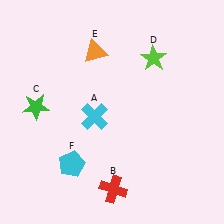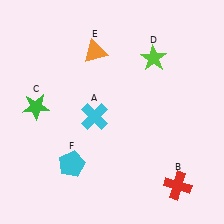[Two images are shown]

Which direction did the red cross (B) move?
The red cross (B) moved right.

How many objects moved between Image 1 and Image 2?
1 object moved between the two images.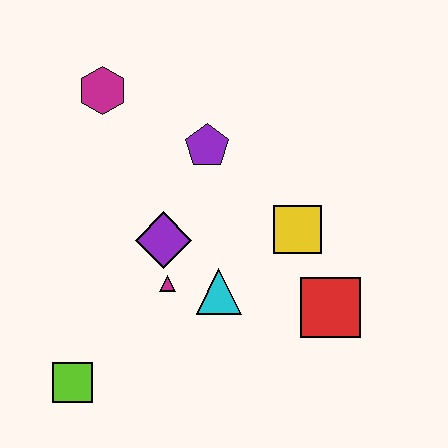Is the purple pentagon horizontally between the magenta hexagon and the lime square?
No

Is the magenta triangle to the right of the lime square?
Yes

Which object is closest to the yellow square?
The red square is closest to the yellow square.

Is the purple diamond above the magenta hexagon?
No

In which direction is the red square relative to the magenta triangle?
The red square is to the right of the magenta triangle.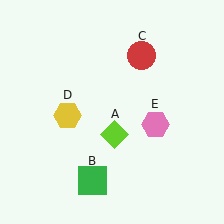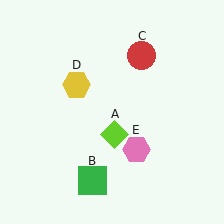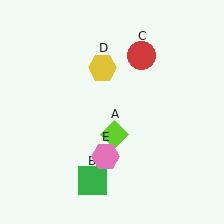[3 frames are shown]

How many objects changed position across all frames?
2 objects changed position: yellow hexagon (object D), pink hexagon (object E).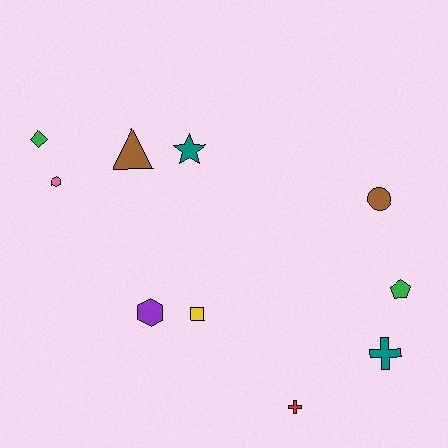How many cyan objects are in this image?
There are no cyan objects.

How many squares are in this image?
There is 1 square.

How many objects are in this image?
There are 10 objects.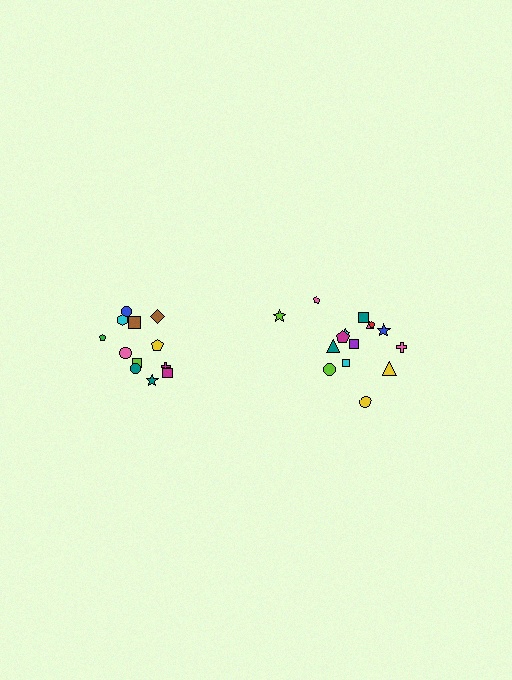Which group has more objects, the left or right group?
The right group.